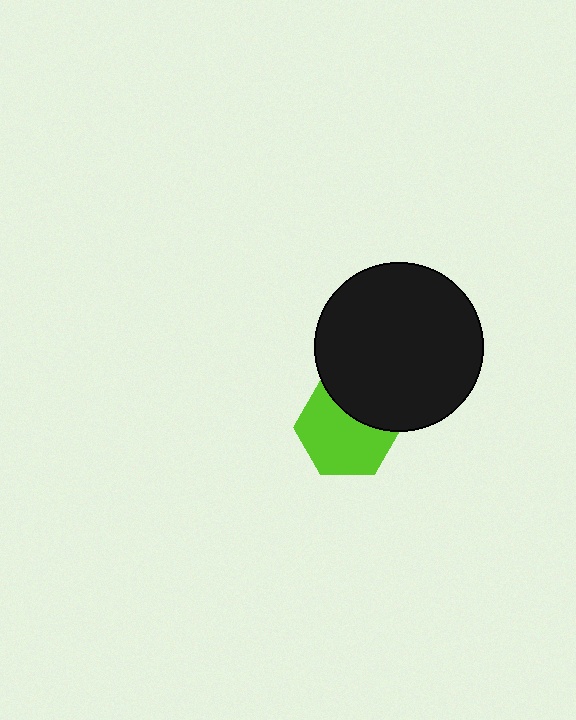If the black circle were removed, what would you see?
You would see the complete lime hexagon.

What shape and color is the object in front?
The object in front is a black circle.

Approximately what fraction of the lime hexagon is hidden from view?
Roughly 31% of the lime hexagon is hidden behind the black circle.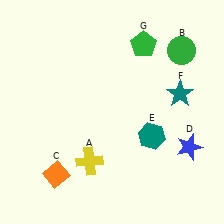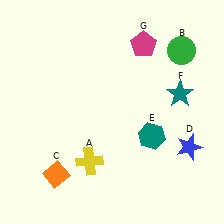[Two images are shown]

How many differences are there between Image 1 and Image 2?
There is 1 difference between the two images.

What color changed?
The pentagon (G) changed from green in Image 1 to magenta in Image 2.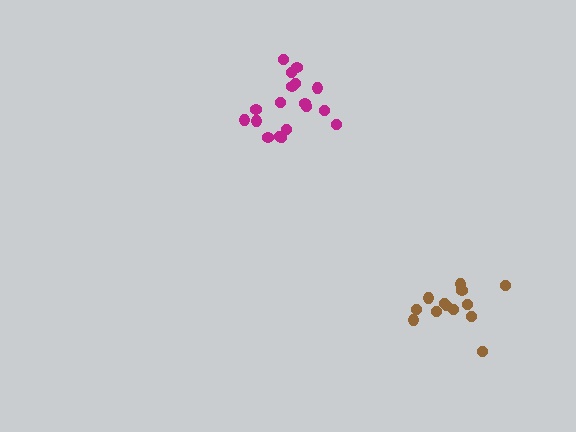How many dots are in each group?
Group 1: 18 dots, Group 2: 13 dots (31 total).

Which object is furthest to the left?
The magenta cluster is leftmost.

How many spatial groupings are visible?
There are 2 spatial groupings.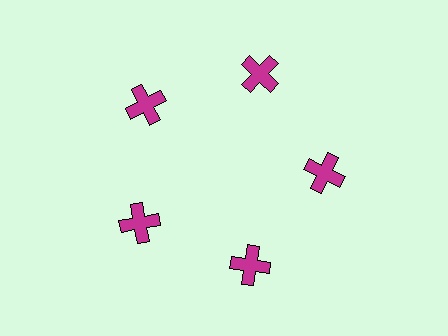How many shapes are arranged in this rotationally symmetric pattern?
There are 5 shapes, arranged in 5 groups of 1.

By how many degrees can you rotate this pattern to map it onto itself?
The pattern maps onto itself every 72 degrees of rotation.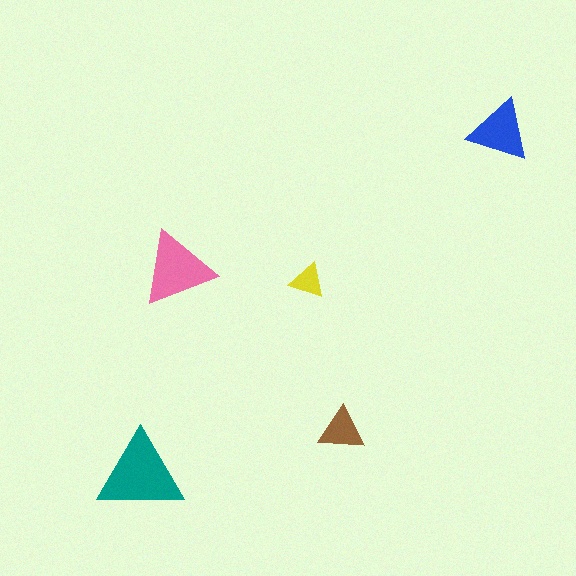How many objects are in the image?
There are 5 objects in the image.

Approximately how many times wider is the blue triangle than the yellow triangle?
About 2 times wider.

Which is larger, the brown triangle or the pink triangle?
The pink one.